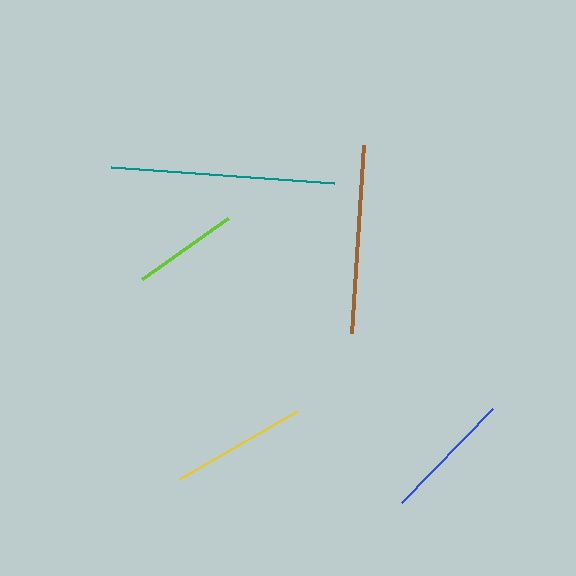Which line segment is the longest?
The teal line is the longest at approximately 223 pixels.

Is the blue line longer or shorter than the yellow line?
The yellow line is longer than the blue line.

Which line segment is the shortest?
The lime line is the shortest at approximately 106 pixels.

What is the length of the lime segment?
The lime segment is approximately 106 pixels long.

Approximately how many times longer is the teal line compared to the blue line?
The teal line is approximately 1.7 times the length of the blue line.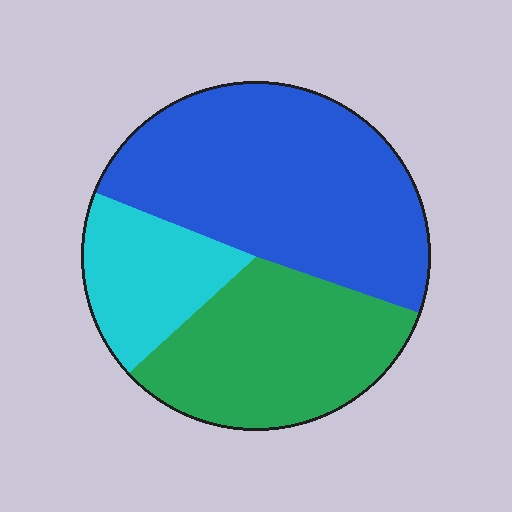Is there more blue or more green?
Blue.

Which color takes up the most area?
Blue, at roughly 50%.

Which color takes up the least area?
Cyan, at roughly 20%.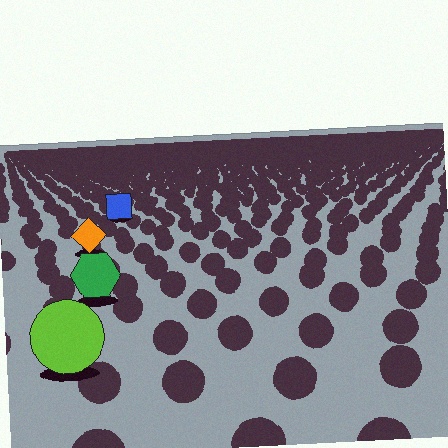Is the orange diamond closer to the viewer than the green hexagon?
No. The green hexagon is closer — you can tell from the texture gradient: the ground texture is coarser near it.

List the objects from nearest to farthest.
From nearest to farthest: the lime circle, the green hexagon, the orange diamond, the blue square.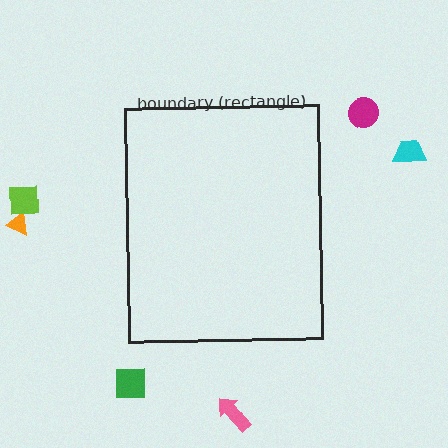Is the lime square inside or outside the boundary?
Outside.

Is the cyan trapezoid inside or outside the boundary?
Outside.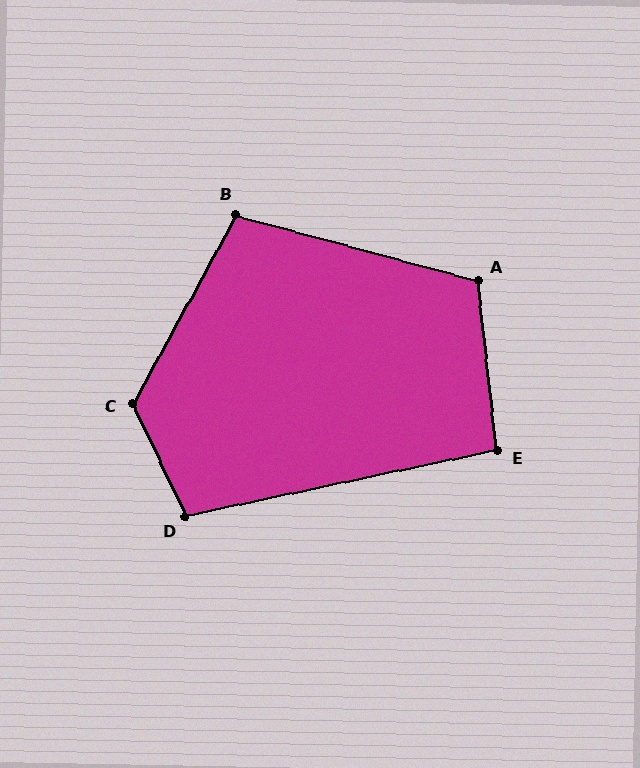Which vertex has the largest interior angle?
C, at approximately 126 degrees.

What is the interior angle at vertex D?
Approximately 103 degrees (obtuse).